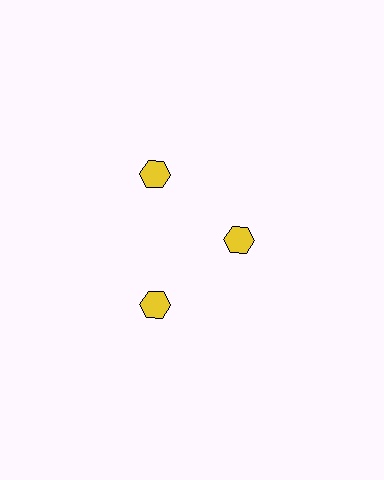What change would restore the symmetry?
The symmetry would be restored by moving it outward, back onto the ring so that all 3 hexagons sit at equal angles and equal distance from the center.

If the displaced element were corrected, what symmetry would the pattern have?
It would have 3-fold rotational symmetry — the pattern would map onto itself every 120 degrees.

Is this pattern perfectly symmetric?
No. The 3 yellow hexagons are arranged in a ring, but one element near the 3 o'clock position is pulled inward toward the center, breaking the 3-fold rotational symmetry.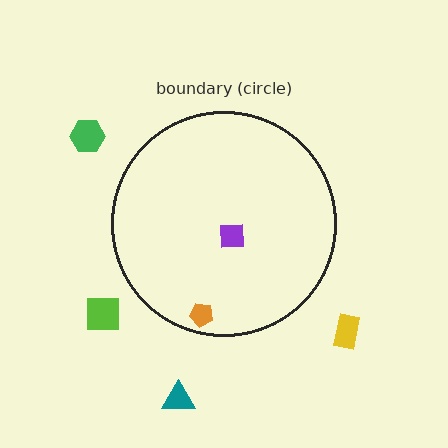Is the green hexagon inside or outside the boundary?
Outside.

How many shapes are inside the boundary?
2 inside, 4 outside.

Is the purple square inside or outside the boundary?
Inside.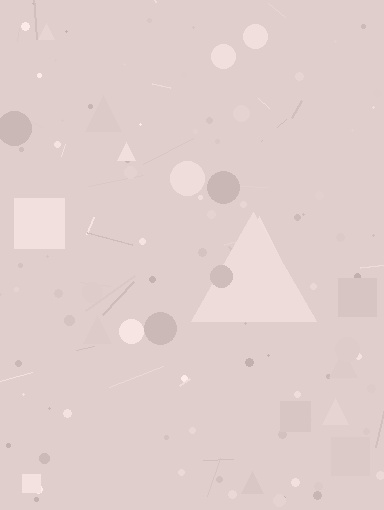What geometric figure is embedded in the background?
A triangle is embedded in the background.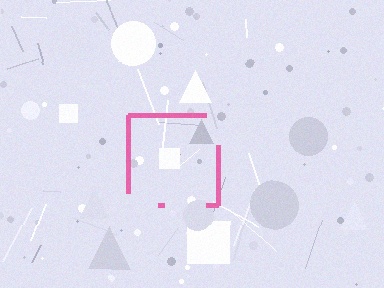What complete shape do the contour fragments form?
The contour fragments form a square.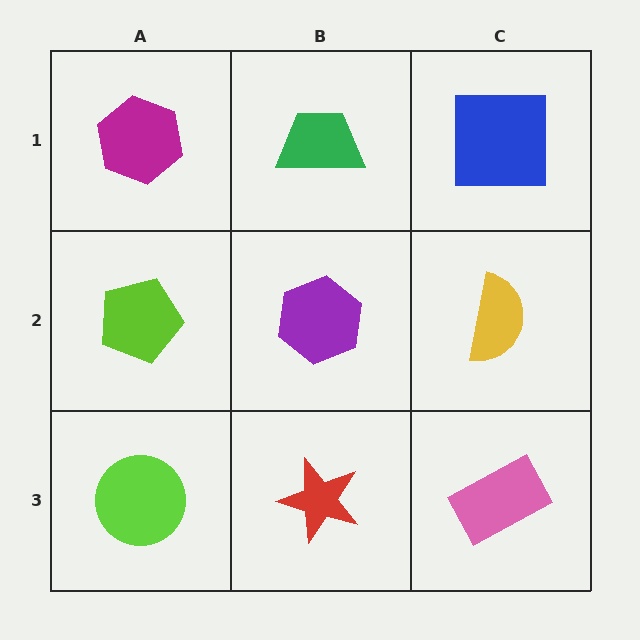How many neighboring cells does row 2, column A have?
3.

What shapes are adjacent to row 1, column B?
A purple hexagon (row 2, column B), a magenta hexagon (row 1, column A), a blue square (row 1, column C).